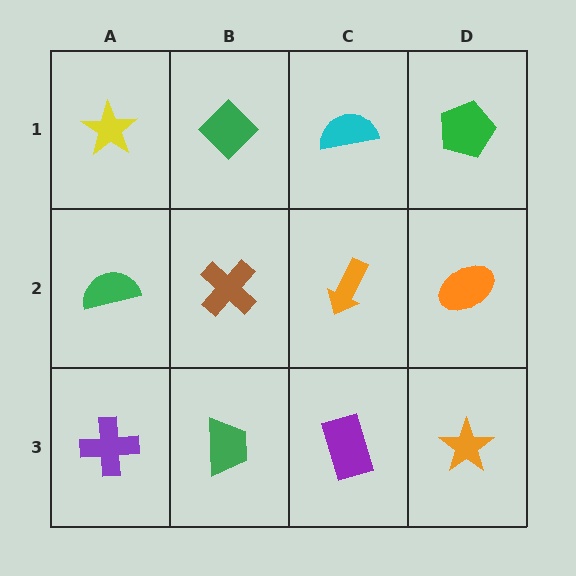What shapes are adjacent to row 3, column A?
A green semicircle (row 2, column A), a green trapezoid (row 3, column B).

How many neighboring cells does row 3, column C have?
3.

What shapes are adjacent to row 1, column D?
An orange ellipse (row 2, column D), a cyan semicircle (row 1, column C).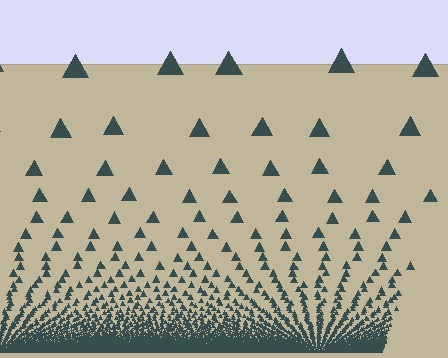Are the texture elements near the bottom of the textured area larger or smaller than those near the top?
Smaller. The gradient is inverted — elements near the bottom are smaller and denser.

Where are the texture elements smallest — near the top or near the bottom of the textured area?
Near the bottom.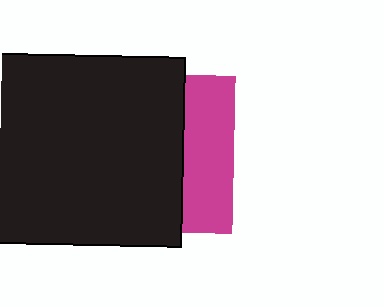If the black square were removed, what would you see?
You would see the complete magenta square.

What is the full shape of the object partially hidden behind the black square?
The partially hidden object is a magenta square.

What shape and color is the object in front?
The object in front is a black square.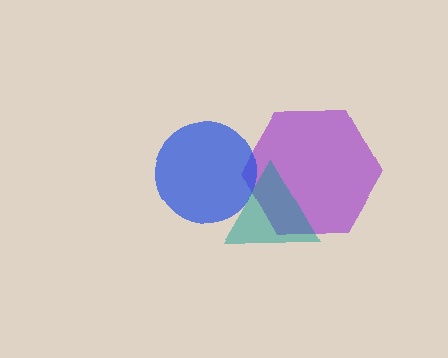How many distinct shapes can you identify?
There are 3 distinct shapes: a purple hexagon, a blue circle, a teal triangle.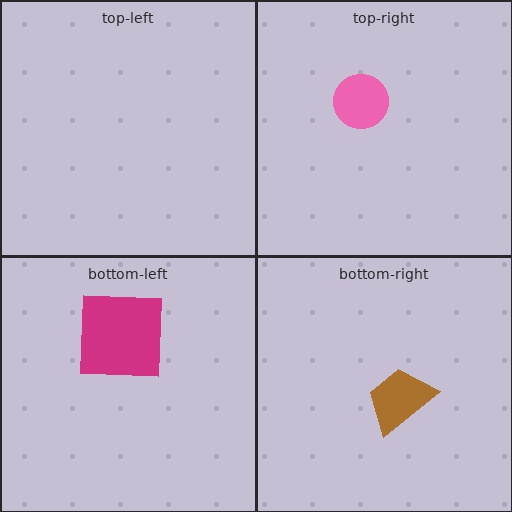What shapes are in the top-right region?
The pink circle.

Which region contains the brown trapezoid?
The bottom-right region.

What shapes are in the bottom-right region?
The brown trapezoid.